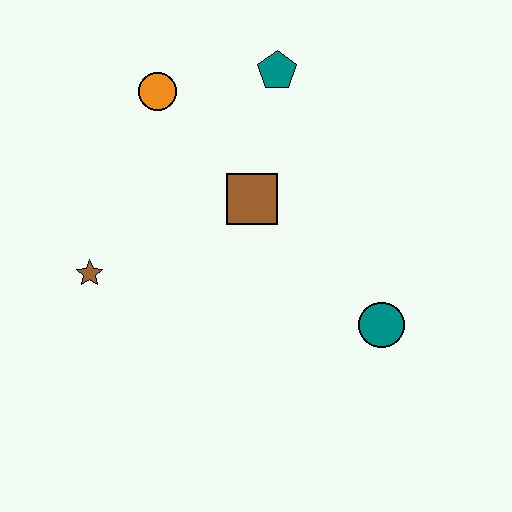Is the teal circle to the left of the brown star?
No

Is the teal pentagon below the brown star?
No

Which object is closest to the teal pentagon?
The orange circle is closest to the teal pentagon.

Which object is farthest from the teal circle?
The orange circle is farthest from the teal circle.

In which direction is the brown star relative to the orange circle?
The brown star is below the orange circle.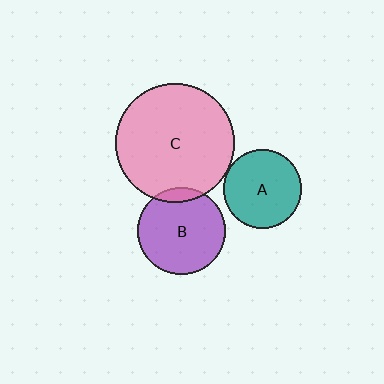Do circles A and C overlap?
Yes.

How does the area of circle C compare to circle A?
Approximately 2.3 times.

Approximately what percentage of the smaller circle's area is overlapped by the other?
Approximately 5%.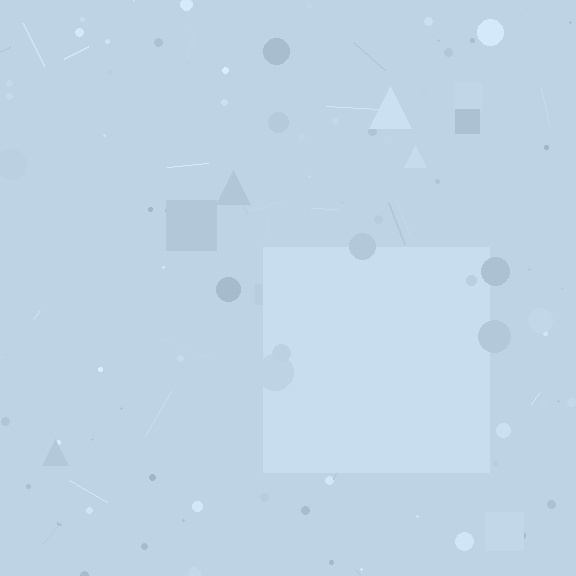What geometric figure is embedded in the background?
A square is embedded in the background.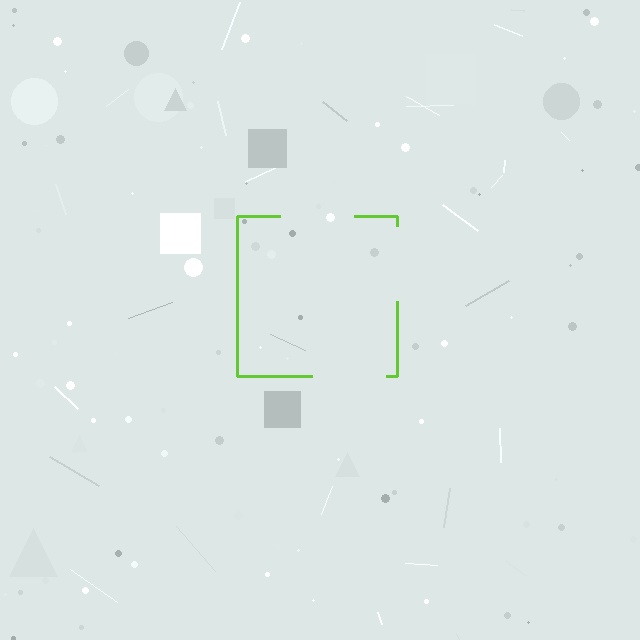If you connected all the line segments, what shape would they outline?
They would outline a square.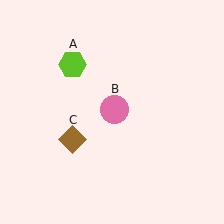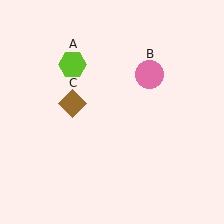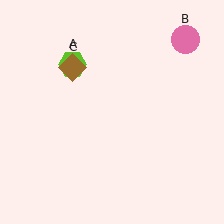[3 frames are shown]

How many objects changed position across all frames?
2 objects changed position: pink circle (object B), brown diamond (object C).